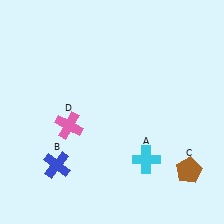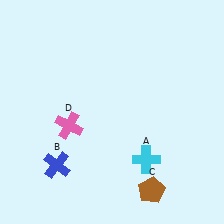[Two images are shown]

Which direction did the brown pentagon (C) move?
The brown pentagon (C) moved left.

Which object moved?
The brown pentagon (C) moved left.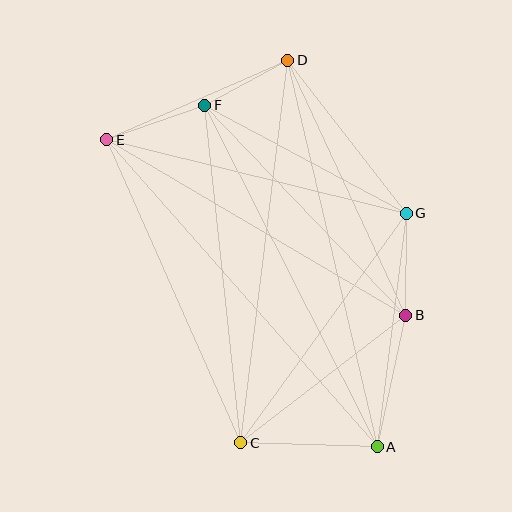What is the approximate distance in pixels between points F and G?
The distance between F and G is approximately 229 pixels.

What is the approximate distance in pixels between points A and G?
The distance between A and G is approximately 236 pixels.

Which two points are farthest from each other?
Points A and E are farthest from each other.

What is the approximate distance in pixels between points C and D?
The distance between C and D is approximately 386 pixels.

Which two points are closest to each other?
Points D and F are closest to each other.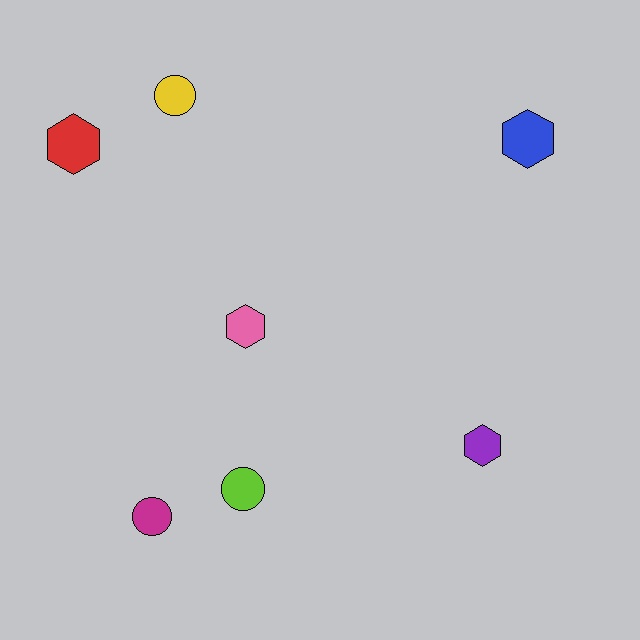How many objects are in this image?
There are 7 objects.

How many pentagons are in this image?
There are no pentagons.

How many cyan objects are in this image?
There are no cyan objects.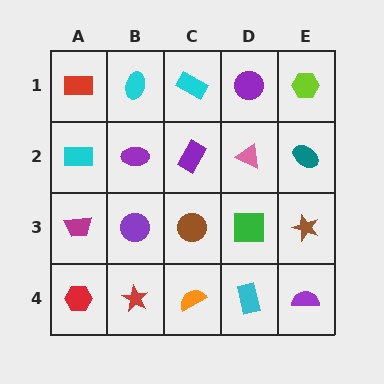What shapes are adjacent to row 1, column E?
A teal ellipse (row 2, column E), a purple circle (row 1, column D).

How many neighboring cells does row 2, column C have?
4.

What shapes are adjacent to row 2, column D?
A purple circle (row 1, column D), a green square (row 3, column D), a purple rectangle (row 2, column C), a teal ellipse (row 2, column E).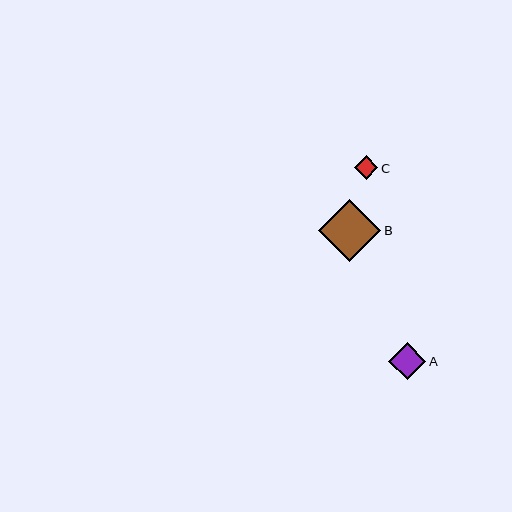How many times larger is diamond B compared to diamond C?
Diamond B is approximately 2.6 times the size of diamond C.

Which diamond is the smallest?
Diamond C is the smallest with a size of approximately 24 pixels.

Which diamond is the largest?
Diamond B is the largest with a size of approximately 62 pixels.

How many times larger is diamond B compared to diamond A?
Diamond B is approximately 1.6 times the size of diamond A.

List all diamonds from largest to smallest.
From largest to smallest: B, A, C.